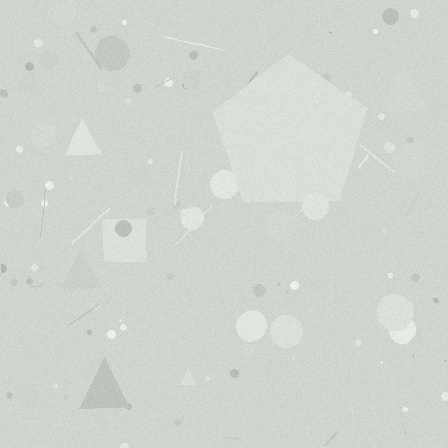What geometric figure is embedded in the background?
A pentagon is embedded in the background.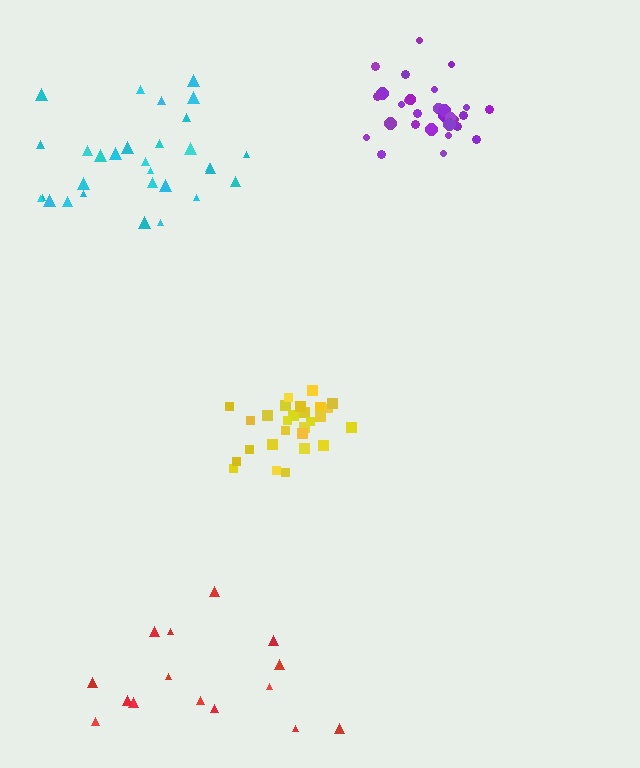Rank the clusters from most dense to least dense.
yellow, purple, cyan, red.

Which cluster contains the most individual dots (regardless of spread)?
Cyan (30).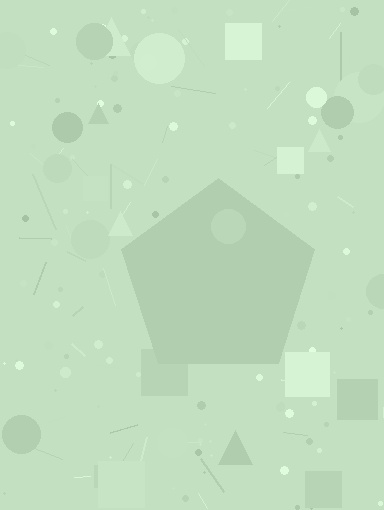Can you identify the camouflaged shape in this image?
The camouflaged shape is a pentagon.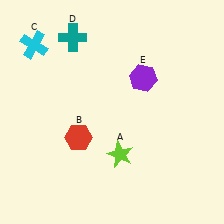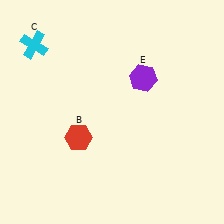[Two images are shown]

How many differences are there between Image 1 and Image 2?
There are 2 differences between the two images.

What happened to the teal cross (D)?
The teal cross (D) was removed in Image 2. It was in the top-left area of Image 1.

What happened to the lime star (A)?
The lime star (A) was removed in Image 2. It was in the bottom-right area of Image 1.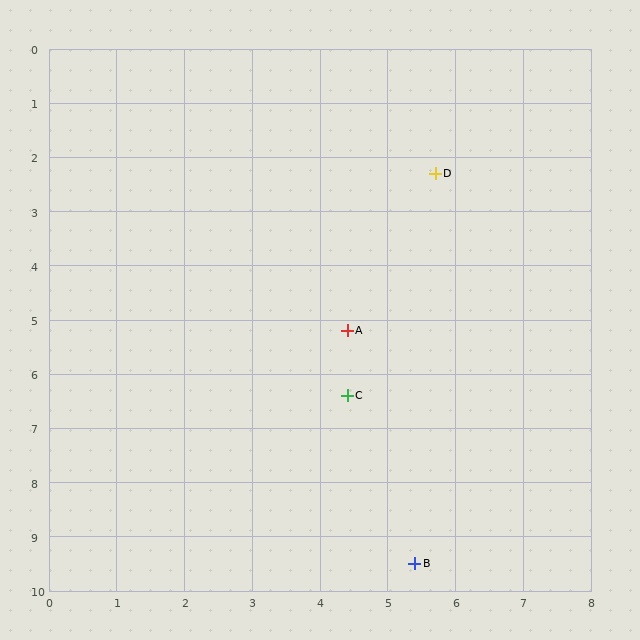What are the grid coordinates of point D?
Point D is at approximately (5.7, 2.3).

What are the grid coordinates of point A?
Point A is at approximately (4.4, 5.2).